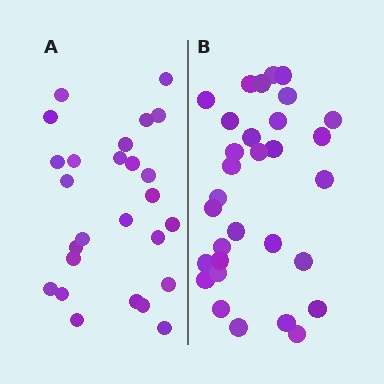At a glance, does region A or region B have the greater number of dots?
Region B (the right region) has more dots.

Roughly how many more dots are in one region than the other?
Region B has about 5 more dots than region A.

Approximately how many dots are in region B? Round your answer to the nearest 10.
About 30 dots. (The exact count is 31, which rounds to 30.)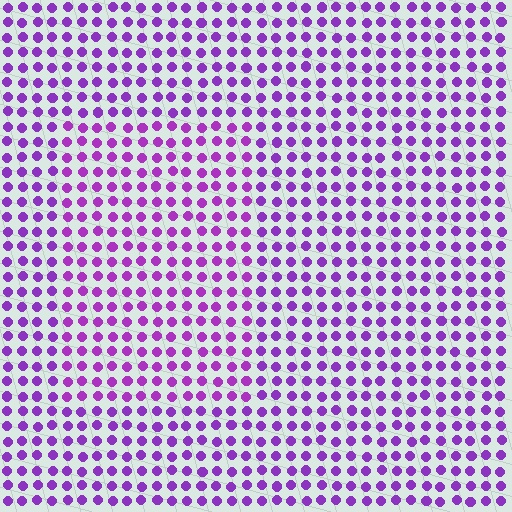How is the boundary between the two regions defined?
The boundary is defined purely by a slight shift in hue (about 14 degrees). Spacing, size, and orientation are identical on both sides.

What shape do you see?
I see a rectangle.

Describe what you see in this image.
The image is filled with small purple elements in a uniform arrangement. A rectangle-shaped region is visible where the elements are tinted to a slightly different hue, forming a subtle color boundary.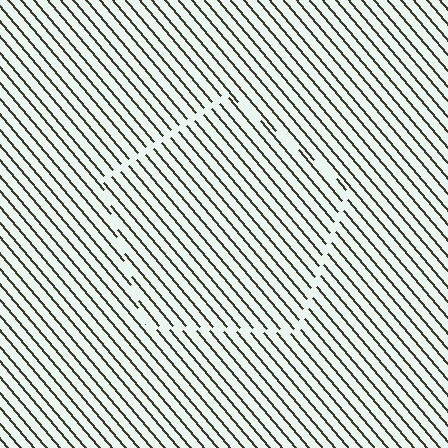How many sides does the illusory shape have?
5 sides — the line-ends trace a pentagon.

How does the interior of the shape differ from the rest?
The interior of the shape contains the same grating, shifted by half a period — the contour is defined by the phase discontinuity where line-ends from the inner and outer gratings abut.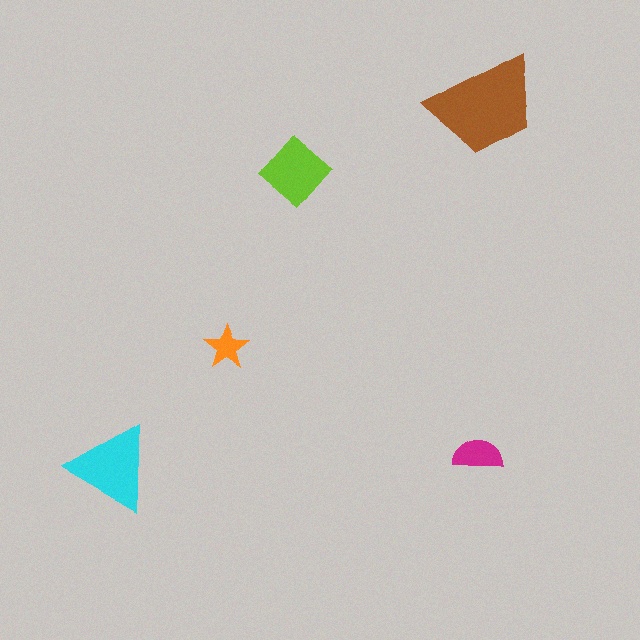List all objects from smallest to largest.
The orange star, the magenta semicircle, the lime diamond, the cyan triangle, the brown trapezoid.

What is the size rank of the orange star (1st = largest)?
5th.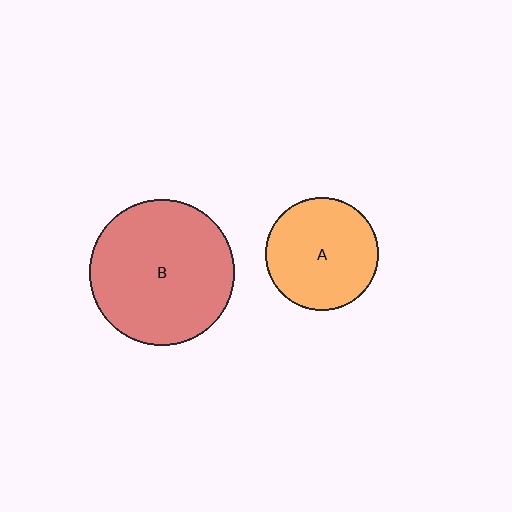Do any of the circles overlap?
No, none of the circles overlap.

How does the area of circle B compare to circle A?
Approximately 1.6 times.